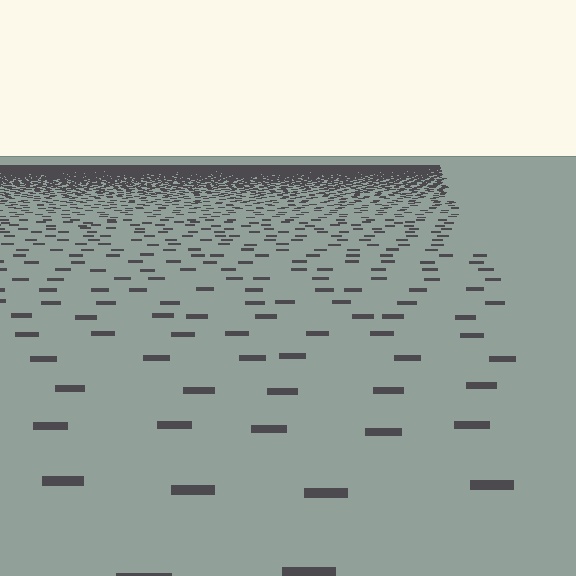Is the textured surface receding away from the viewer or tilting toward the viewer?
The surface is receding away from the viewer. Texture elements get smaller and denser toward the top.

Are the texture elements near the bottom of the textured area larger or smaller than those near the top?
Larger. Near the bottom, elements are closer to the viewer and appear at a bigger on-screen size.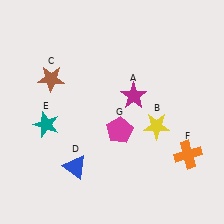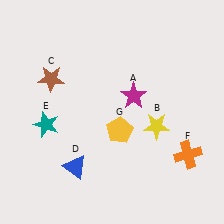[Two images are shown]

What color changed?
The pentagon (G) changed from magenta in Image 1 to yellow in Image 2.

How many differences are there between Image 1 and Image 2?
There is 1 difference between the two images.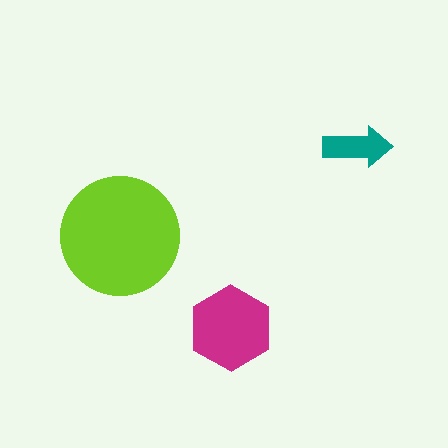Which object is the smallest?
The teal arrow.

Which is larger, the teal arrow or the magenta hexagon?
The magenta hexagon.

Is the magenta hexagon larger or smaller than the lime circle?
Smaller.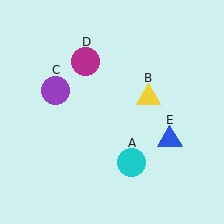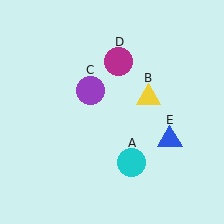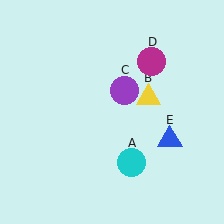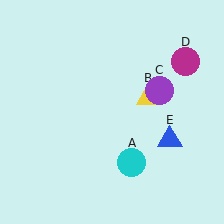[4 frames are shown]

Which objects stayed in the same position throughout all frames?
Cyan circle (object A) and yellow triangle (object B) and blue triangle (object E) remained stationary.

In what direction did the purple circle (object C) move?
The purple circle (object C) moved right.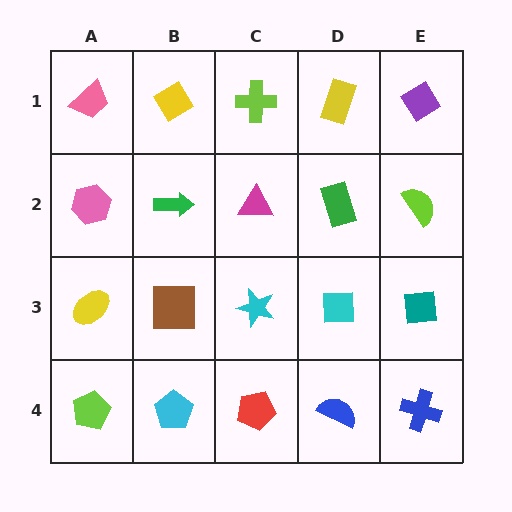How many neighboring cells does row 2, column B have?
4.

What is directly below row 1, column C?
A magenta triangle.